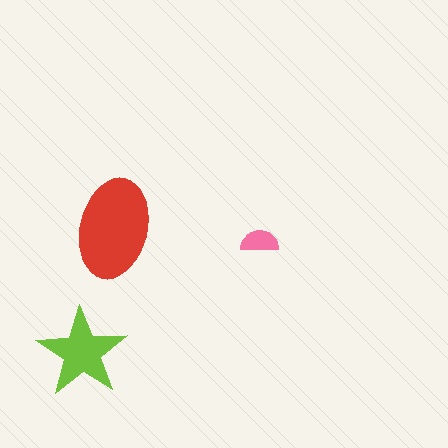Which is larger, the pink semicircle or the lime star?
The lime star.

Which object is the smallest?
The pink semicircle.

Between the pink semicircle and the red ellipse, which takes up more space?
The red ellipse.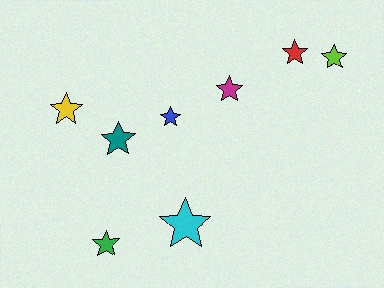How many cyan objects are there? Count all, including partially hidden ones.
There is 1 cyan object.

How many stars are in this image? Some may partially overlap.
There are 8 stars.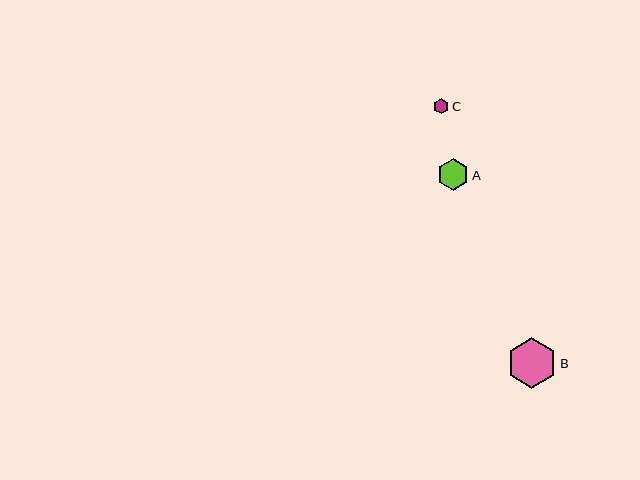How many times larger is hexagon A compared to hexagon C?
Hexagon A is approximately 2.1 times the size of hexagon C.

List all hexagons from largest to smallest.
From largest to smallest: B, A, C.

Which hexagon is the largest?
Hexagon B is the largest with a size of approximately 50 pixels.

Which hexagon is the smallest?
Hexagon C is the smallest with a size of approximately 15 pixels.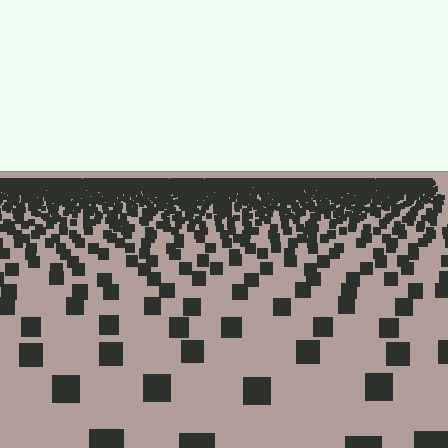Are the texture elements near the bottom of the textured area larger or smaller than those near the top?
Larger. Near the bottom, elements are closer to the viewer and appear at a bigger on-screen size.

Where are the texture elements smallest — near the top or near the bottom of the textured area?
Near the top.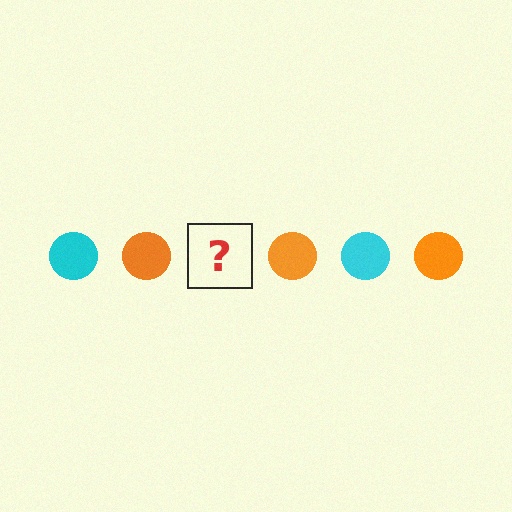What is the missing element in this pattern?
The missing element is a cyan circle.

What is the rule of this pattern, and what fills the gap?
The rule is that the pattern cycles through cyan, orange circles. The gap should be filled with a cyan circle.